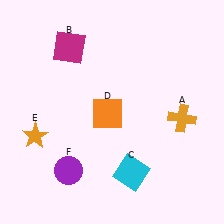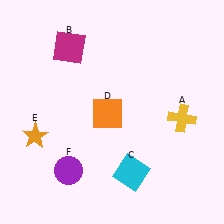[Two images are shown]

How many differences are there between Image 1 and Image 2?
There is 1 difference between the two images.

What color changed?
The cross (A) changed from orange in Image 1 to yellow in Image 2.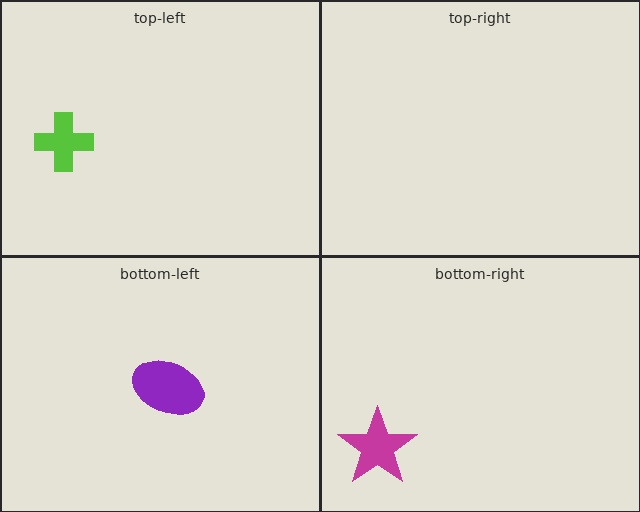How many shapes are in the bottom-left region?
1.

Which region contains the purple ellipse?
The bottom-left region.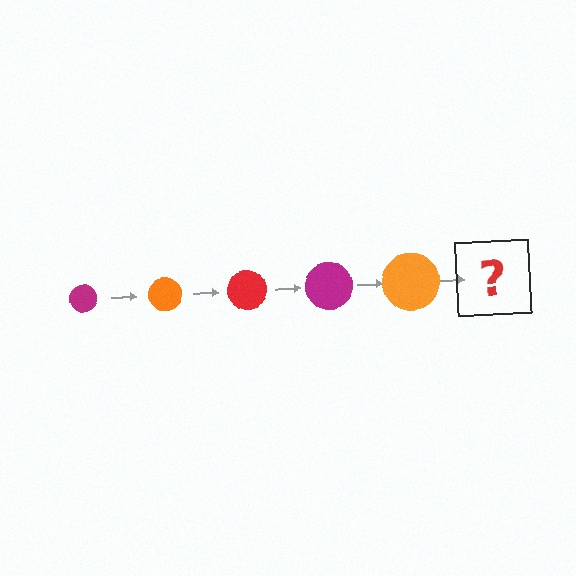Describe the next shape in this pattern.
It should be a red circle, larger than the previous one.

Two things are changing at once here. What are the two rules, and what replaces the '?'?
The two rules are that the circle grows larger each step and the color cycles through magenta, orange, and red. The '?' should be a red circle, larger than the previous one.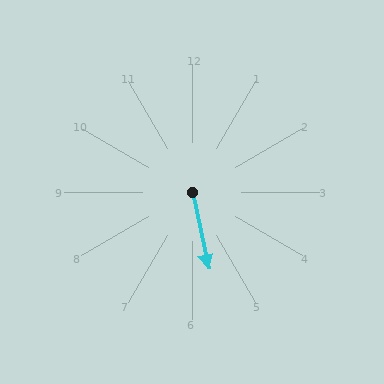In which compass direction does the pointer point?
South.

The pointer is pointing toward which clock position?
Roughly 6 o'clock.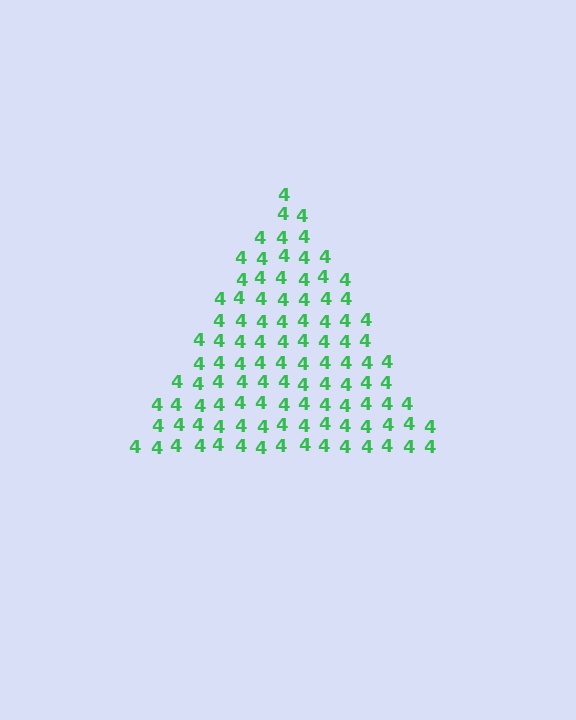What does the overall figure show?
The overall figure shows a triangle.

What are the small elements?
The small elements are digit 4's.